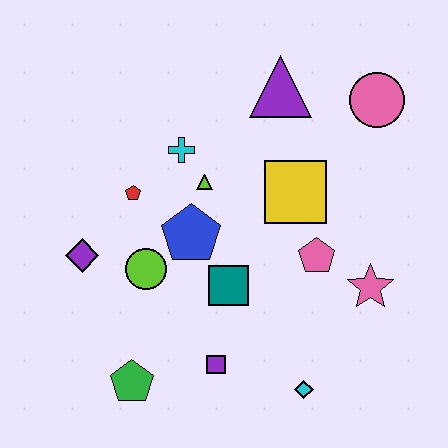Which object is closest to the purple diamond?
The lime circle is closest to the purple diamond.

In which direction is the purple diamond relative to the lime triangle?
The purple diamond is to the left of the lime triangle.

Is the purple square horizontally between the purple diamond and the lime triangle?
No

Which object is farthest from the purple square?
The pink circle is farthest from the purple square.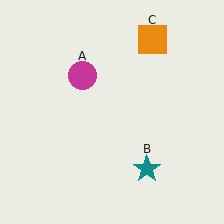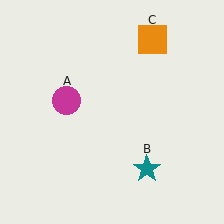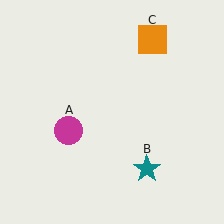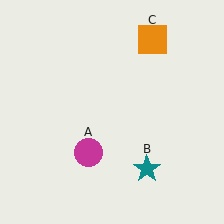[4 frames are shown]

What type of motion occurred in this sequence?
The magenta circle (object A) rotated counterclockwise around the center of the scene.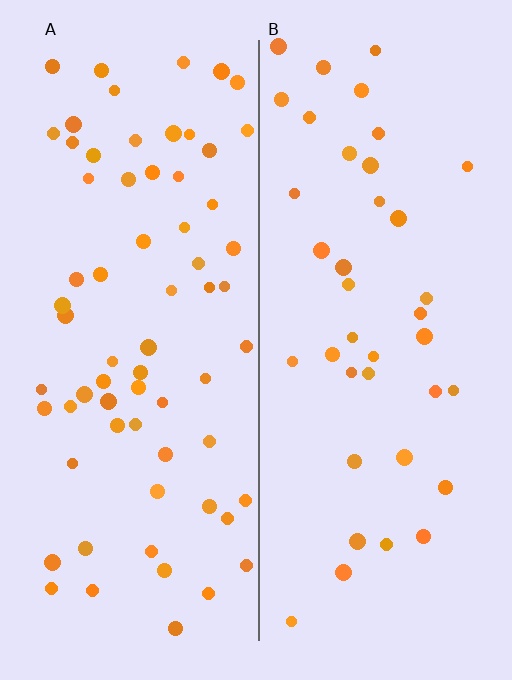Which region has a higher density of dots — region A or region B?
A (the left).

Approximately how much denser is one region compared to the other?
Approximately 1.7× — region A over region B.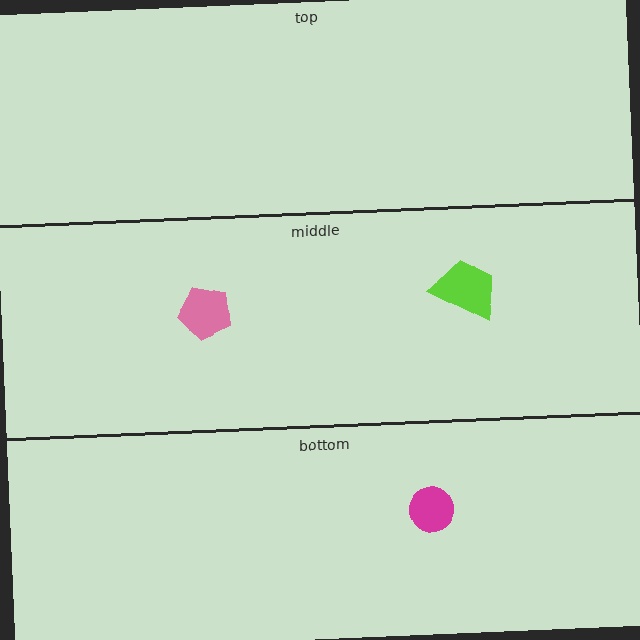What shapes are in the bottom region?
The magenta circle.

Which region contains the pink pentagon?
The middle region.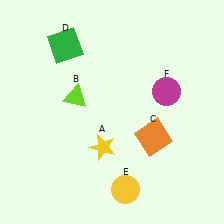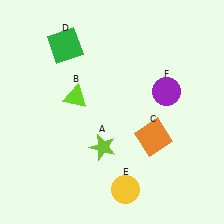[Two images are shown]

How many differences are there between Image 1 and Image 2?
There are 2 differences between the two images.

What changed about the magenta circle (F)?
In Image 1, F is magenta. In Image 2, it changed to purple.